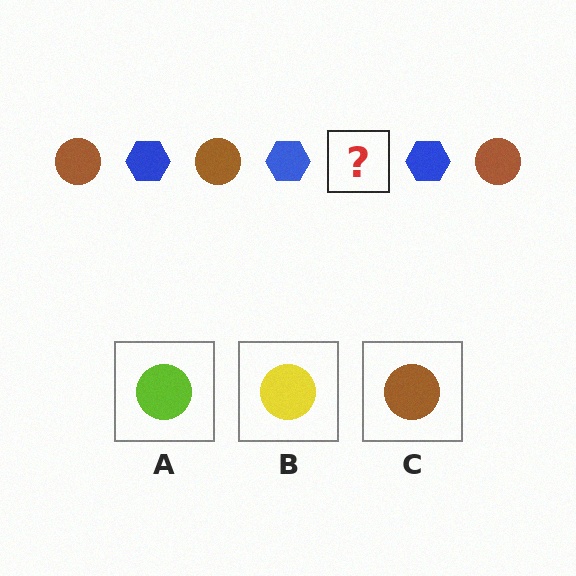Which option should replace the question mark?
Option C.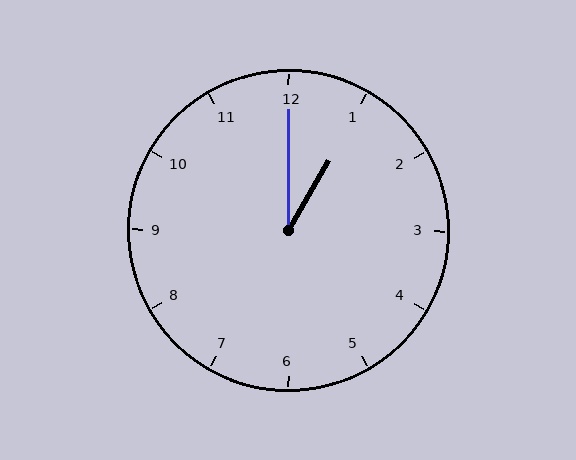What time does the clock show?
1:00.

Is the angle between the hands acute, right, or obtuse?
It is acute.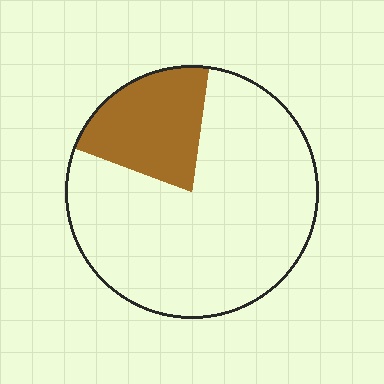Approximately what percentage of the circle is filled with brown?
Approximately 20%.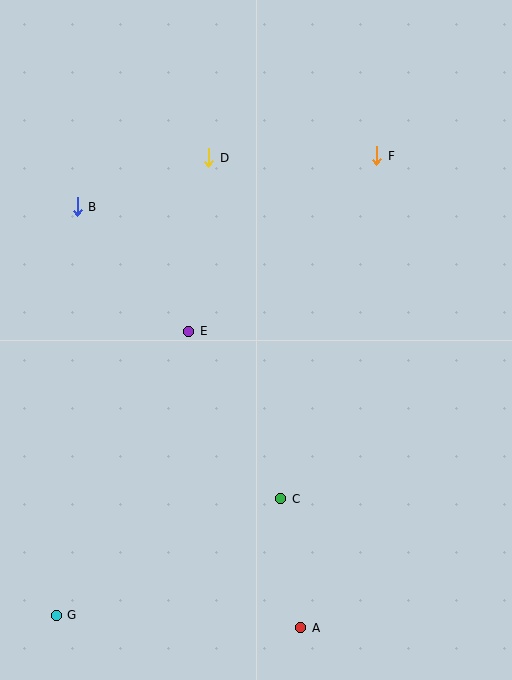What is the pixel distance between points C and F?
The distance between C and F is 356 pixels.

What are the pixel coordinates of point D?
Point D is at (209, 158).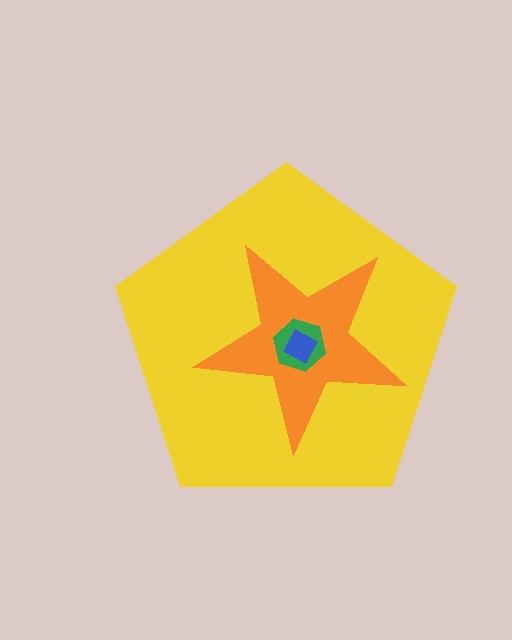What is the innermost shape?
The blue square.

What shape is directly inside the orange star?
The green hexagon.